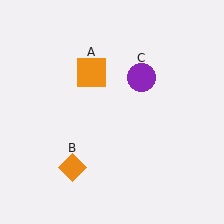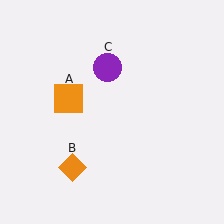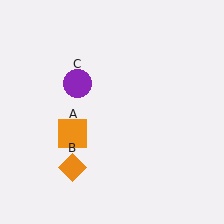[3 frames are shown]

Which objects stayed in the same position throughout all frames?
Orange diamond (object B) remained stationary.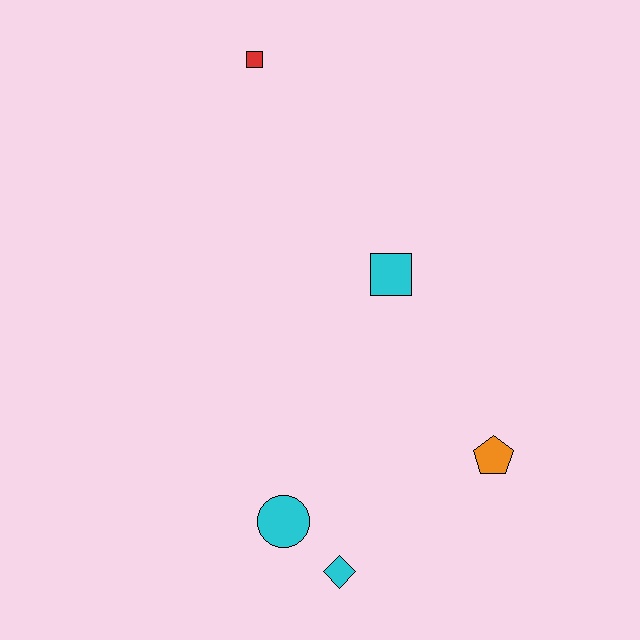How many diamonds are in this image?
There is 1 diamond.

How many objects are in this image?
There are 5 objects.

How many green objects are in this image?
There are no green objects.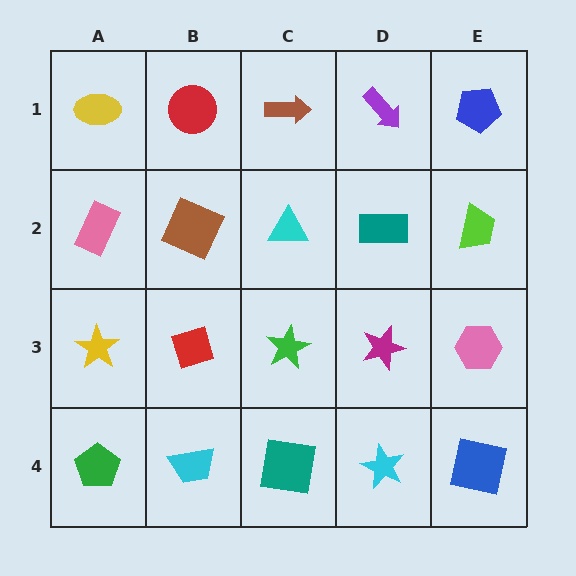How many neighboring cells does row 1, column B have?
3.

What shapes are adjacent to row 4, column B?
A red diamond (row 3, column B), a green pentagon (row 4, column A), a teal square (row 4, column C).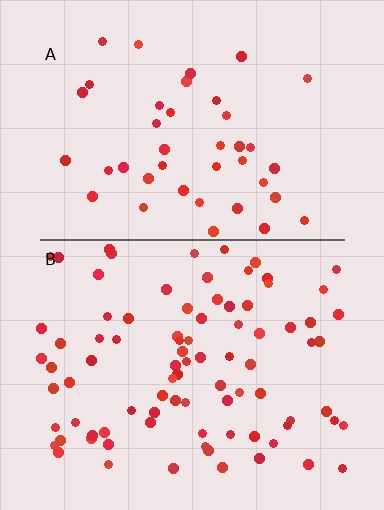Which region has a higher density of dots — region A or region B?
B (the bottom).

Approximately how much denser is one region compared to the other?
Approximately 2.1× — region B over region A.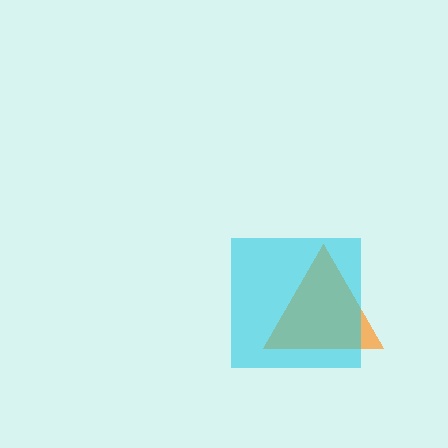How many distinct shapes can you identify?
There are 2 distinct shapes: an orange triangle, a cyan square.